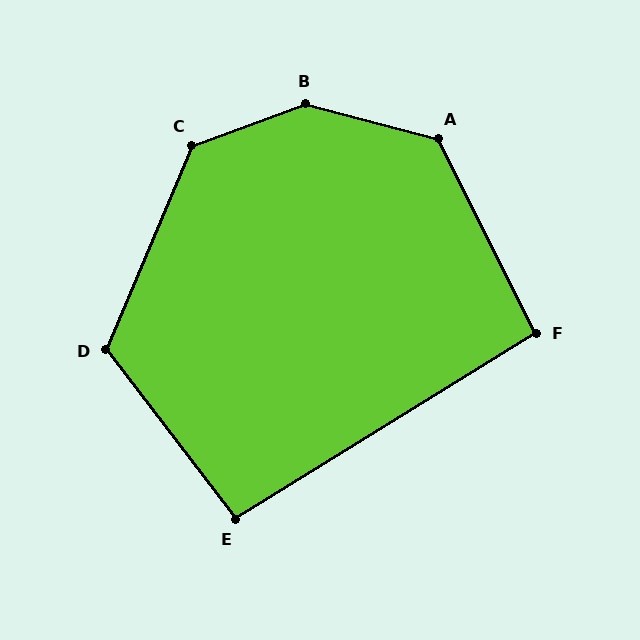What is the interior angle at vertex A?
Approximately 131 degrees (obtuse).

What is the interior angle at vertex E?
Approximately 96 degrees (obtuse).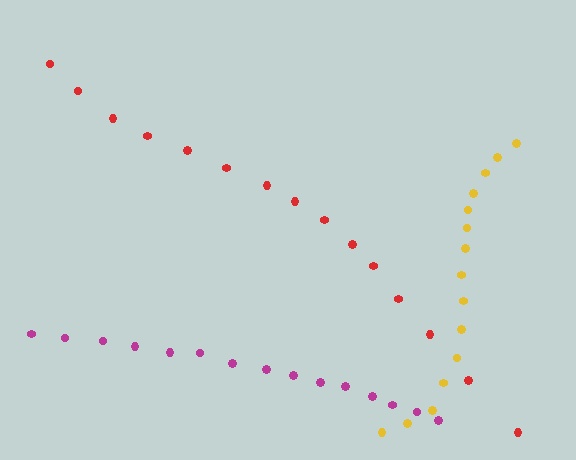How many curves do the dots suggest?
There are 3 distinct paths.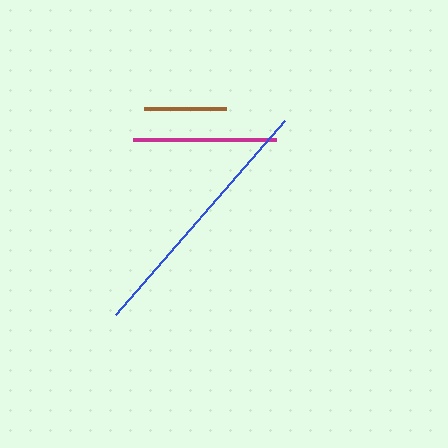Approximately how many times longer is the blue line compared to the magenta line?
The blue line is approximately 1.8 times the length of the magenta line.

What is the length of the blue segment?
The blue segment is approximately 256 pixels long.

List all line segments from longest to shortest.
From longest to shortest: blue, magenta, brown.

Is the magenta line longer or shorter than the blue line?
The blue line is longer than the magenta line.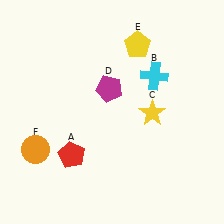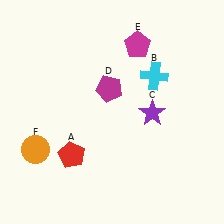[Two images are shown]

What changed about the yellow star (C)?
In Image 1, C is yellow. In Image 2, it changed to purple.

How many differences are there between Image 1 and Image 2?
There are 2 differences between the two images.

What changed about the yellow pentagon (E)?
In Image 1, E is yellow. In Image 2, it changed to magenta.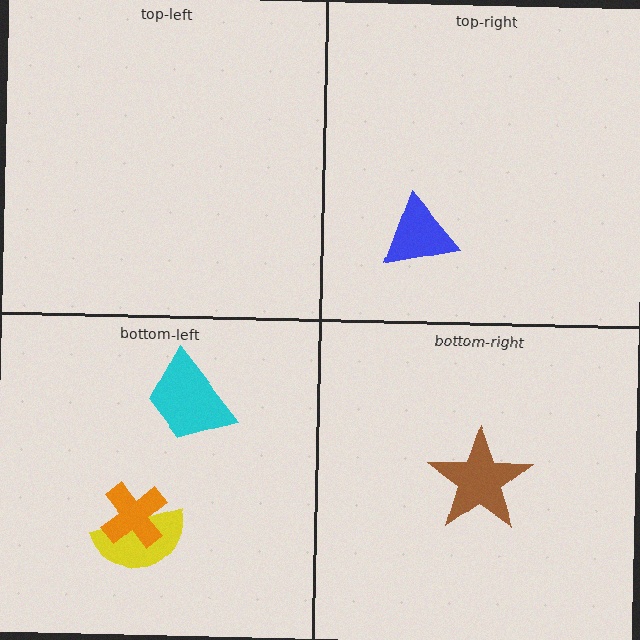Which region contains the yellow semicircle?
The bottom-left region.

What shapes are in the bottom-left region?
The cyan trapezoid, the yellow semicircle, the orange cross.